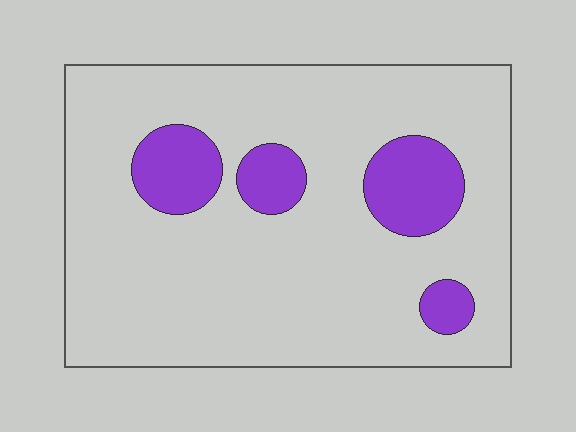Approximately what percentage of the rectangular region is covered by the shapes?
Approximately 15%.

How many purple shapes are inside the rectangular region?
4.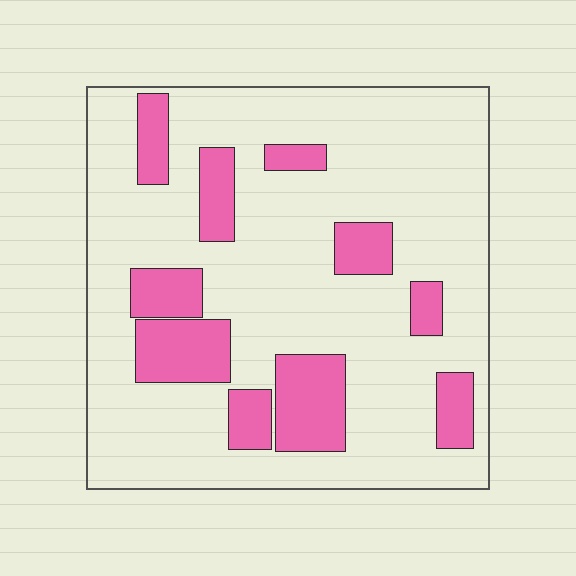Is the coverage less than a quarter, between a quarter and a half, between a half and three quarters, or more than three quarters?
Less than a quarter.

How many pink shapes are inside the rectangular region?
10.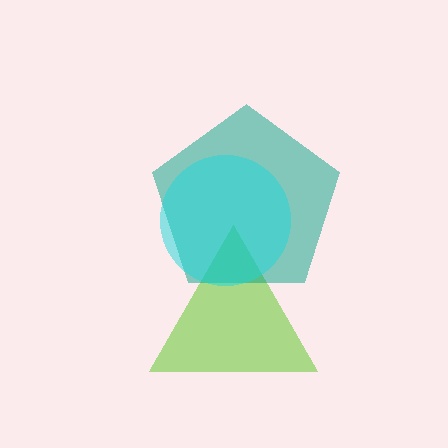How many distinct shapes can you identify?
There are 3 distinct shapes: a lime triangle, a teal pentagon, a cyan circle.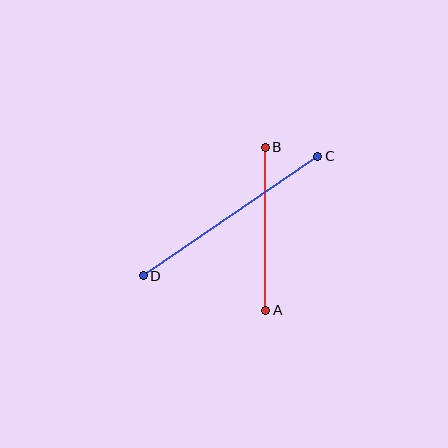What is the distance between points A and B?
The distance is approximately 163 pixels.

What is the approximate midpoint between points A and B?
The midpoint is at approximately (266, 229) pixels.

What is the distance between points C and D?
The distance is approximately 211 pixels.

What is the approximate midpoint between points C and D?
The midpoint is at approximately (231, 216) pixels.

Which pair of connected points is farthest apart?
Points C and D are farthest apart.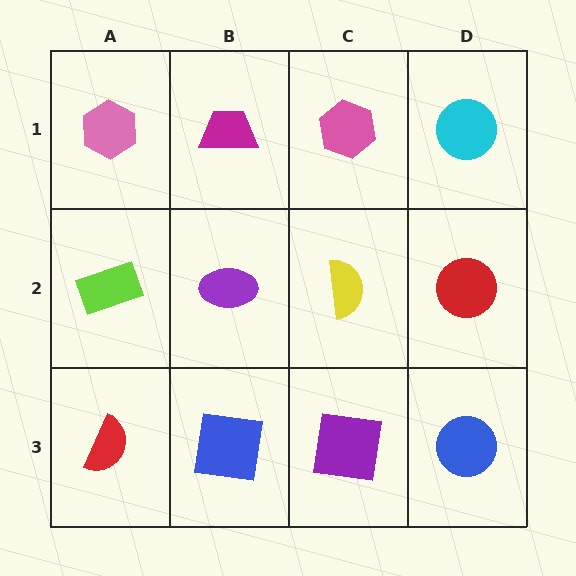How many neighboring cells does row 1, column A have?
2.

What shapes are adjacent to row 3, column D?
A red circle (row 2, column D), a purple square (row 3, column C).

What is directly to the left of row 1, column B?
A pink hexagon.